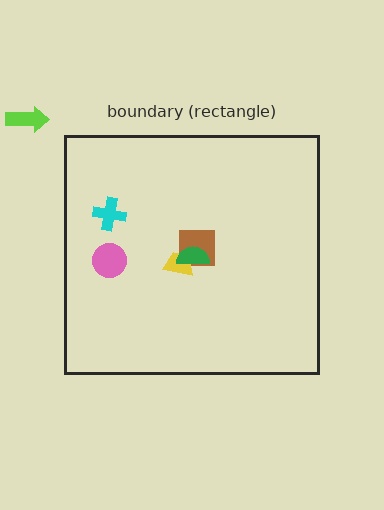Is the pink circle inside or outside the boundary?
Inside.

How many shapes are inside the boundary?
5 inside, 1 outside.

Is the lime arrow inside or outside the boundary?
Outside.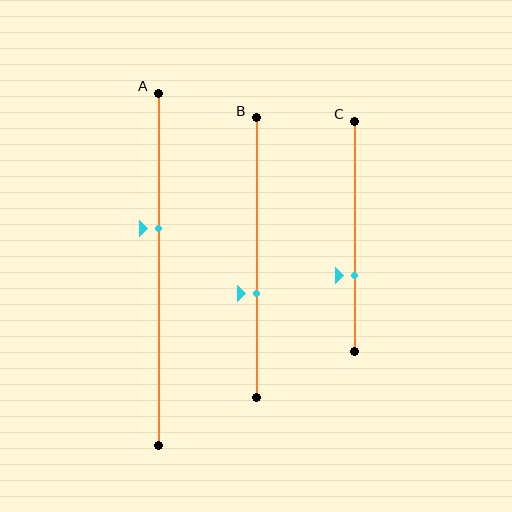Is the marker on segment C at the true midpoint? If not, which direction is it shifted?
No, the marker on segment C is shifted downward by about 17% of the segment length.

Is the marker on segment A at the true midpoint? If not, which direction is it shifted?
No, the marker on segment A is shifted upward by about 12% of the segment length.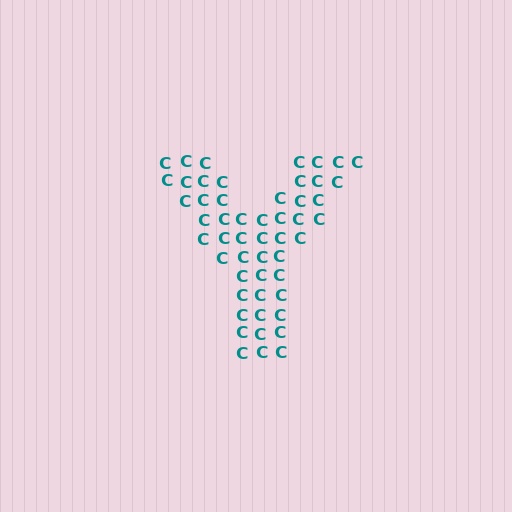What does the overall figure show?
The overall figure shows the letter Y.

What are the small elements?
The small elements are letter C's.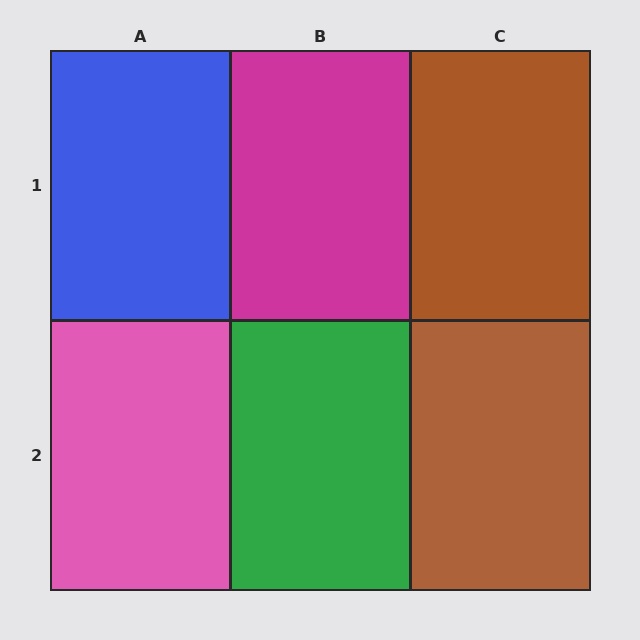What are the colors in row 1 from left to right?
Blue, magenta, brown.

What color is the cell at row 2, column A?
Pink.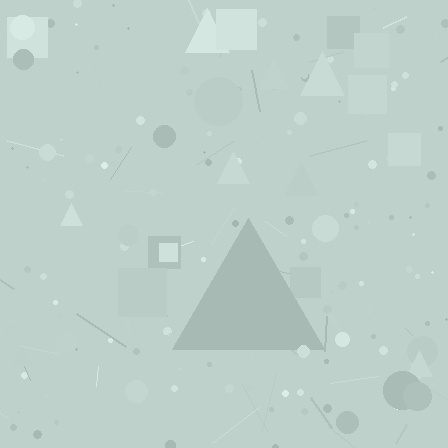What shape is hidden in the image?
A triangle is hidden in the image.